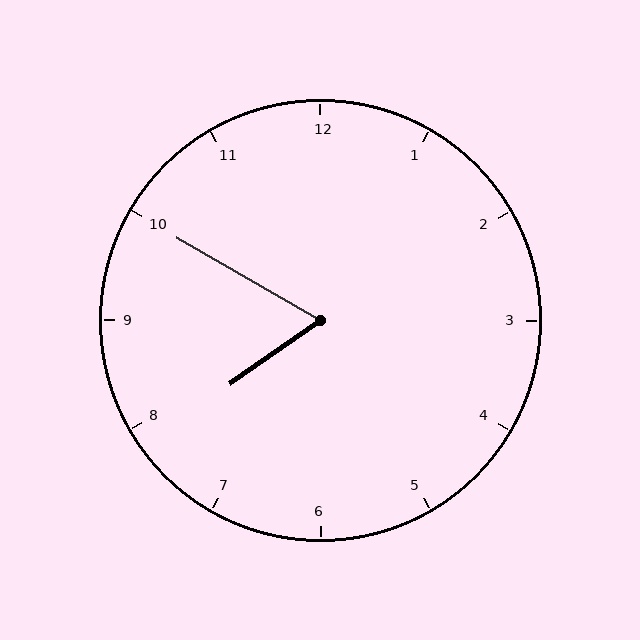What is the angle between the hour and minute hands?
Approximately 65 degrees.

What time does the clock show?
7:50.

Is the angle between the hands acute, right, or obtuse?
It is acute.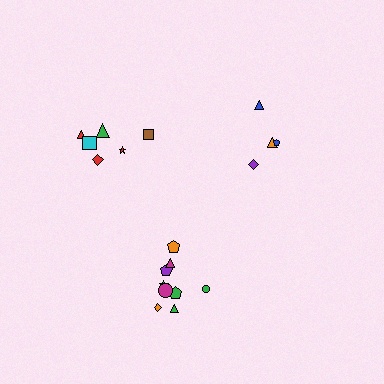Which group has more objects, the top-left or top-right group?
The top-left group.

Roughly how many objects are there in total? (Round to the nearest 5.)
Roughly 20 objects in total.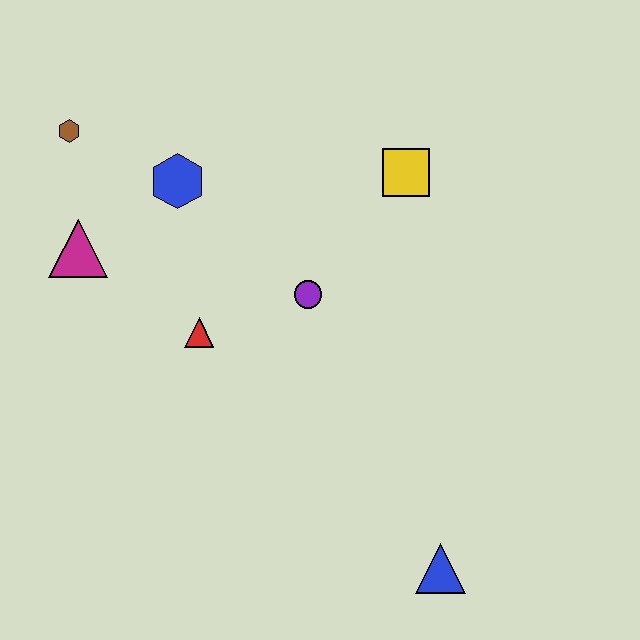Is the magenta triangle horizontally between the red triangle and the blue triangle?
No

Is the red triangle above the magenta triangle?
No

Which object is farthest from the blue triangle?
The brown hexagon is farthest from the blue triangle.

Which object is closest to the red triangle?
The purple circle is closest to the red triangle.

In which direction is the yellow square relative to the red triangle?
The yellow square is to the right of the red triangle.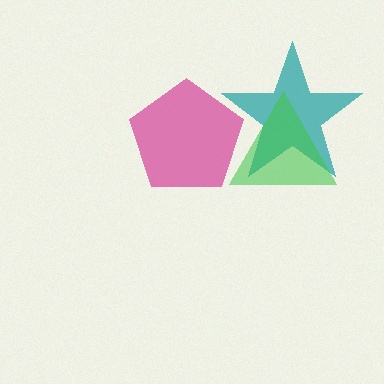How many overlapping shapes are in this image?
There are 3 overlapping shapes in the image.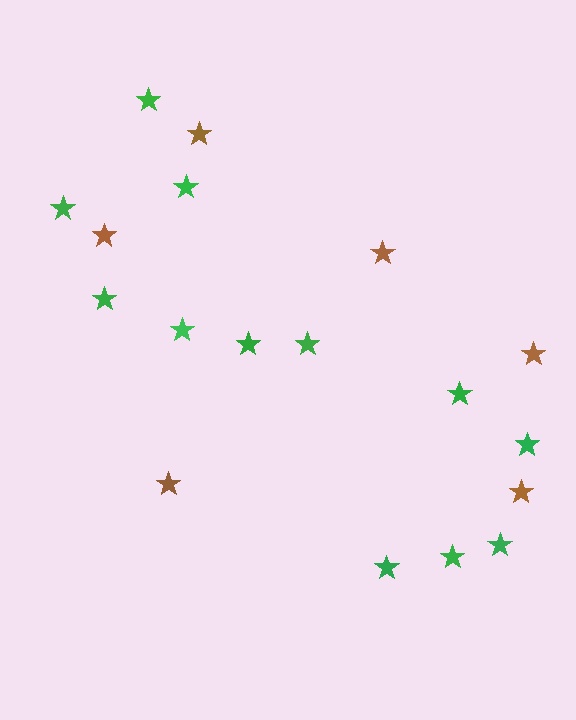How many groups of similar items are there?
There are 2 groups: one group of green stars (12) and one group of brown stars (6).